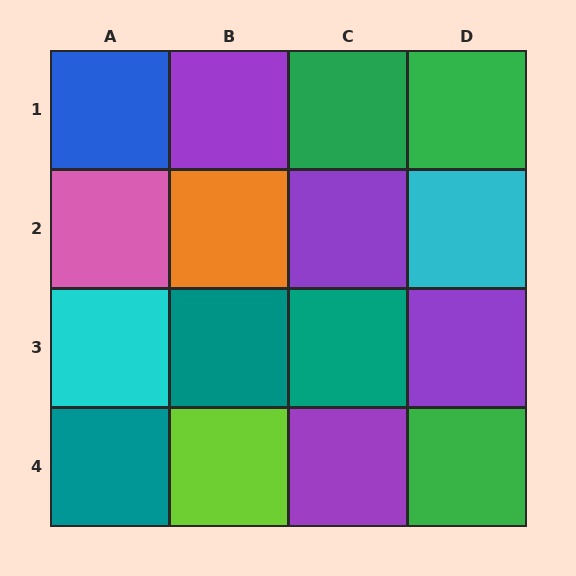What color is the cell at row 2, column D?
Cyan.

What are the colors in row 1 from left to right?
Blue, purple, green, green.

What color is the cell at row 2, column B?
Orange.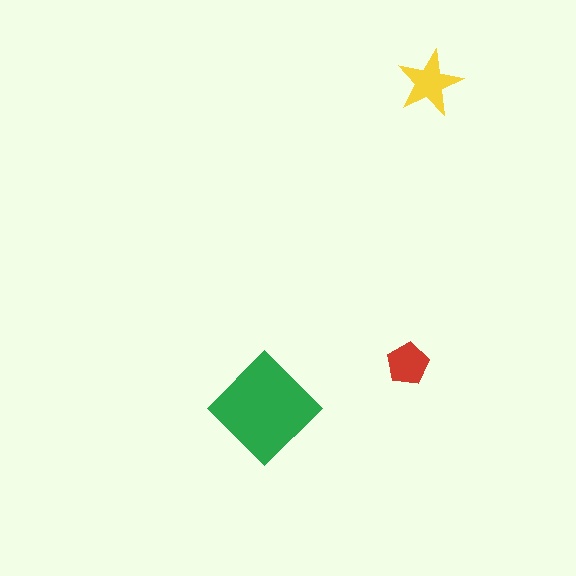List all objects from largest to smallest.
The green diamond, the yellow star, the red pentagon.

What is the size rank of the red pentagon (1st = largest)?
3rd.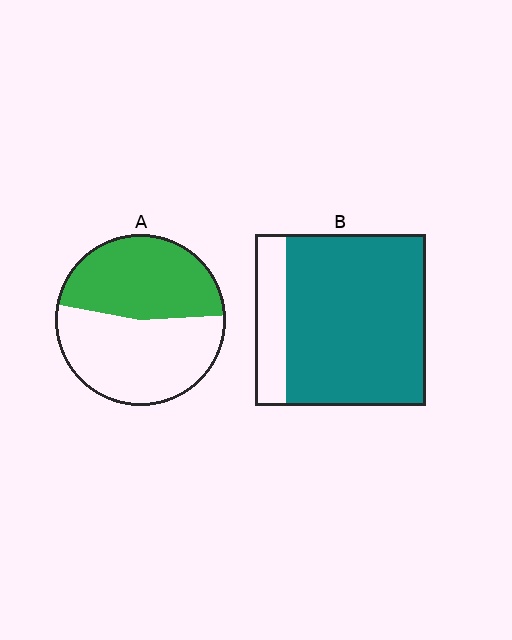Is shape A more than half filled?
Roughly half.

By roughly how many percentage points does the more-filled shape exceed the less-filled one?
By roughly 35 percentage points (B over A).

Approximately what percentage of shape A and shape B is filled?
A is approximately 45% and B is approximately 80%.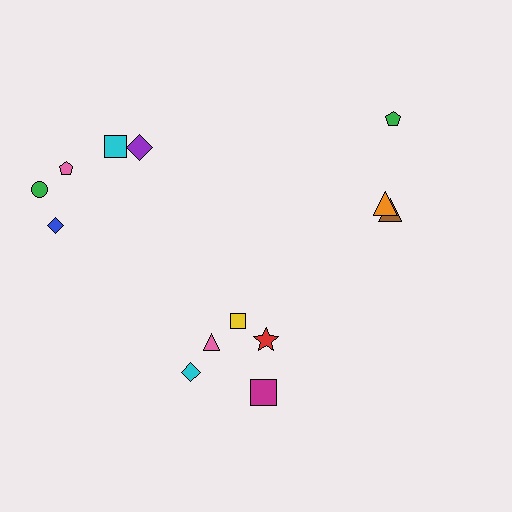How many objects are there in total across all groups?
There are 13 objects.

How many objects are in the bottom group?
There are 5 objects.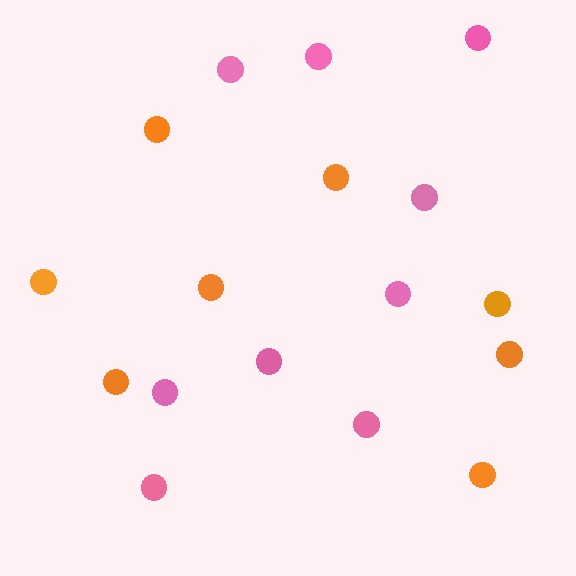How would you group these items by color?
There are 2 groups: one group of pink circles (9) and one group of orange circles (8).